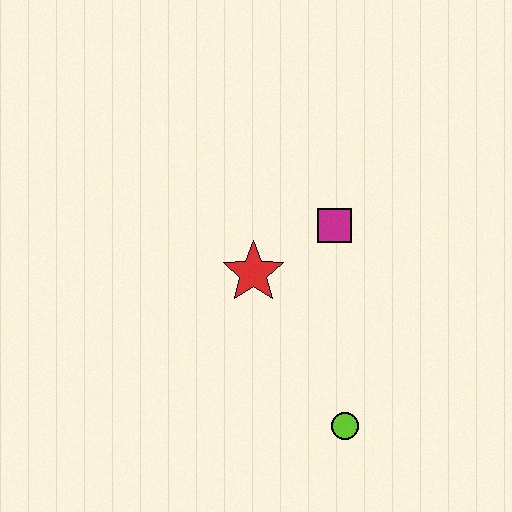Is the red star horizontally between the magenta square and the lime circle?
No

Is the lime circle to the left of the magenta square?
No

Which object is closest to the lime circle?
The red star is closest to the lime circle.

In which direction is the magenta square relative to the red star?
The magenta square is to the right of the red star.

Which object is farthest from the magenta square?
The lime circle is farthest from the magenta square.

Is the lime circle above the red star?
No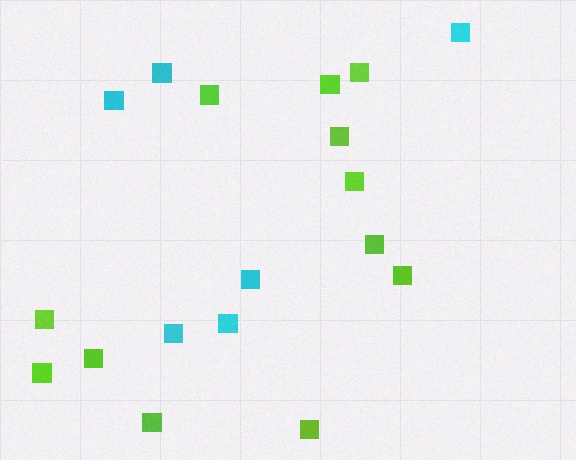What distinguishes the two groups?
There are 2 groups: one group of lime squares (12) and one group of cyan squares (6).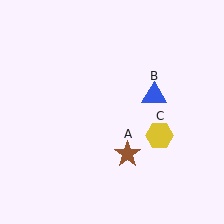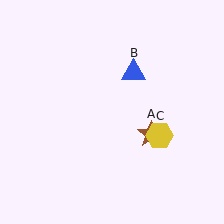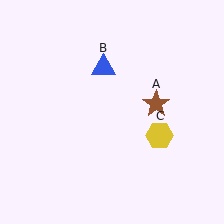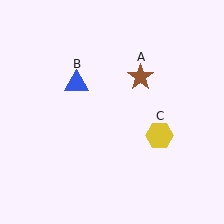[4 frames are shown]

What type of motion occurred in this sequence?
The brown star (object A), blue triangle (object B) rotated counterclockwise around the center of the scene.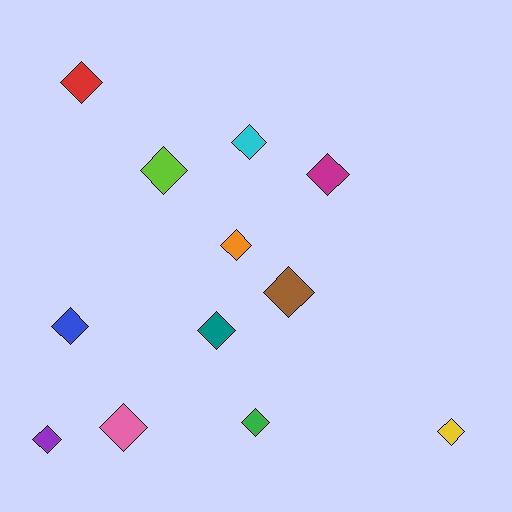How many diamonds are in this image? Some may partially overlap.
There are 12 diamonds.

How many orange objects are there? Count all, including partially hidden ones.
There is 1 orange object.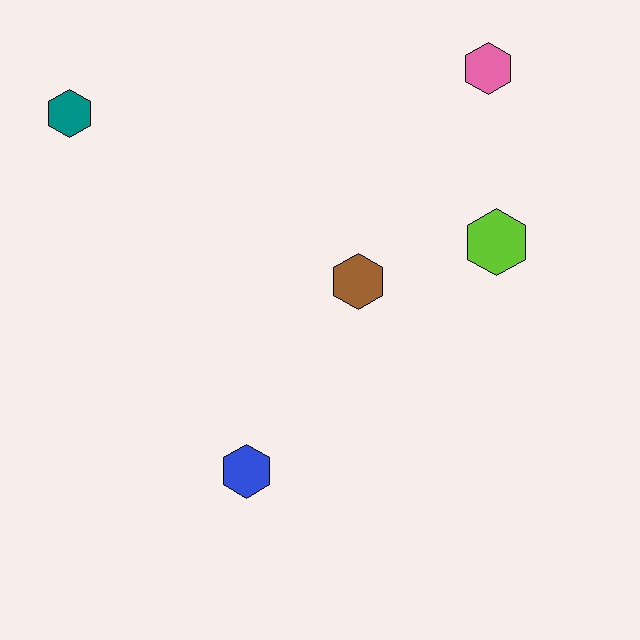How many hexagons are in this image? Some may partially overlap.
There are 5 hexagons.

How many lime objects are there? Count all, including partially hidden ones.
There is 1 lime object.